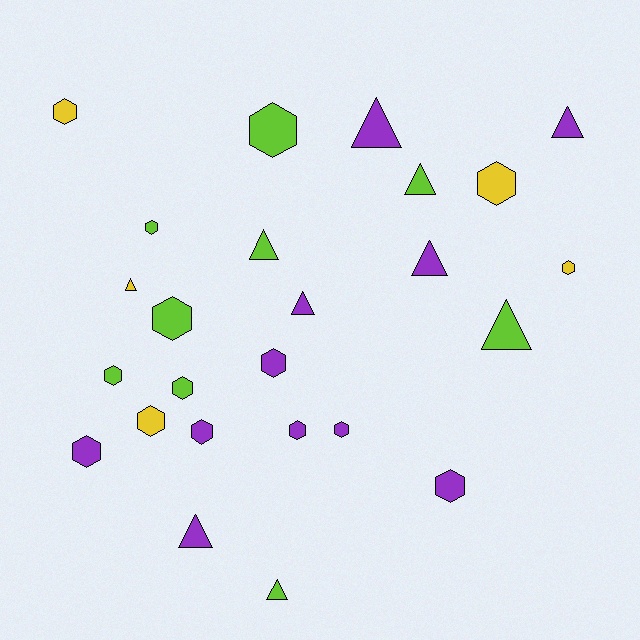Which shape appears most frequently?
Hexagon, with 15 objects.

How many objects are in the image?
There are 25 objects.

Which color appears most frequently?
Purple, with 11 objects.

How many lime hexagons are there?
There are 5 lime hexagons.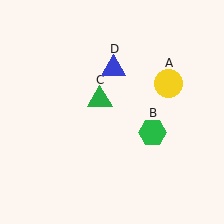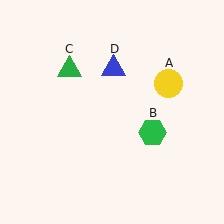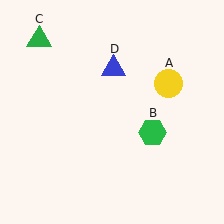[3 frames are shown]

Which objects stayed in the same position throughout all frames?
Yellow circle (object A) and green hexagon (object B) and blue triangle (object D) remained stationary.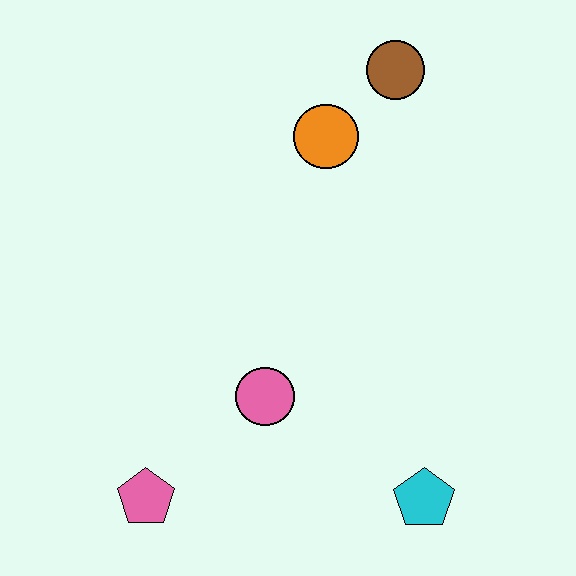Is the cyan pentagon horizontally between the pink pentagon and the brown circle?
No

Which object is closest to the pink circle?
The pink pentagon is closest to the pink circle.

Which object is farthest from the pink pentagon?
The brown circle is farthest from the pink pentagon.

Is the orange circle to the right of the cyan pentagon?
No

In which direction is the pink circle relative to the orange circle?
The pink circle is below the orange circle.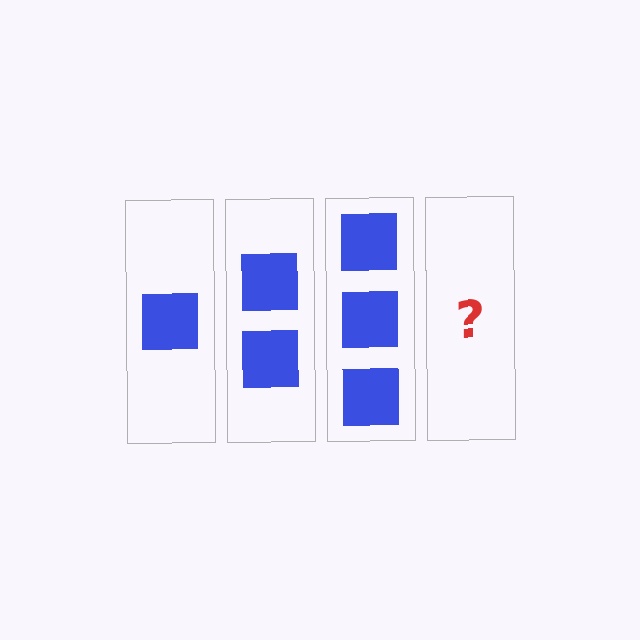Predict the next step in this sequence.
The next step is 4 squares.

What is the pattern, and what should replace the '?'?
The pattern is that each step adds one more square. The '?' should be 4 squares.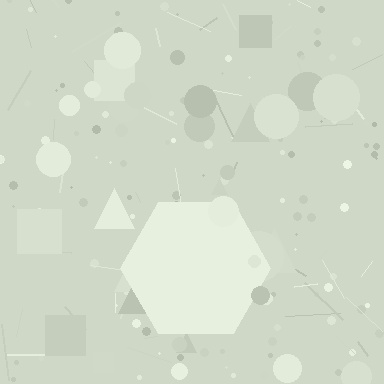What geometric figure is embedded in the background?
A hexagon is embedded in the background.